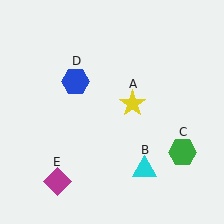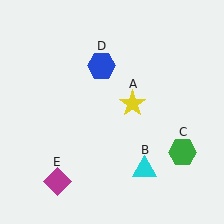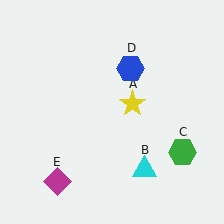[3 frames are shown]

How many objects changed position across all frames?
1 object changed position: blue hexagon (object D).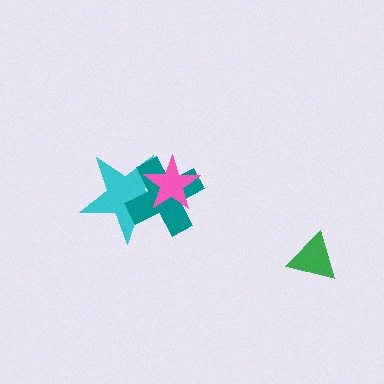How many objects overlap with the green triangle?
0 objects overlap with the green triangle.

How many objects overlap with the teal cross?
2 objects overlap with the teal cross.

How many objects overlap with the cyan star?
2 objects overlap with the cyan star.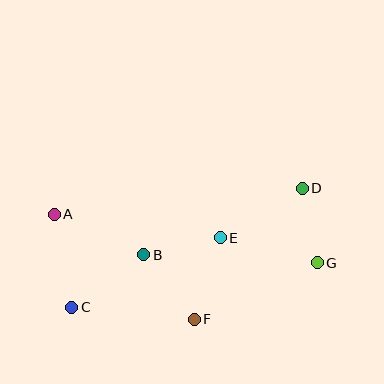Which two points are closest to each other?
Points D and G are closest to each other.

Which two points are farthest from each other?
Points A and G are farthest from each other.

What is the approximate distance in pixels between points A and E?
The distance between A and E is approximately 168 pixels.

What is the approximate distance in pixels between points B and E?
The distance between B and E is approximately 78 pixels.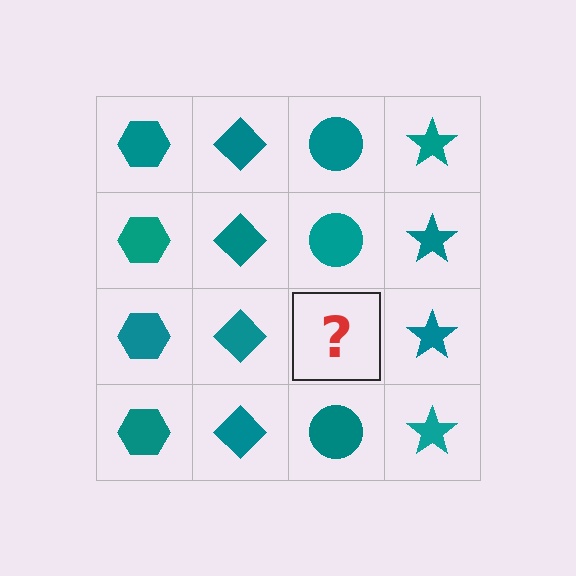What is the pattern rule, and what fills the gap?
The rule is that each column has a consistent shape. The gap should be filled with a teal circle.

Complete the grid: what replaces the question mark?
The question mark should be replaced with a teal circle.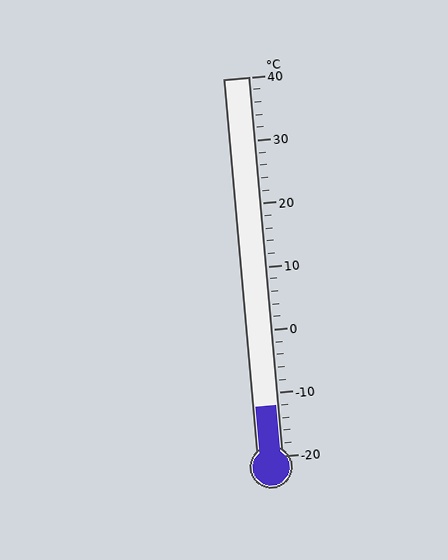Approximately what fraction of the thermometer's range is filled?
The thermometer is filled to approximately 15% of its range.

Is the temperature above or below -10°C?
The temperature is below -10°C.